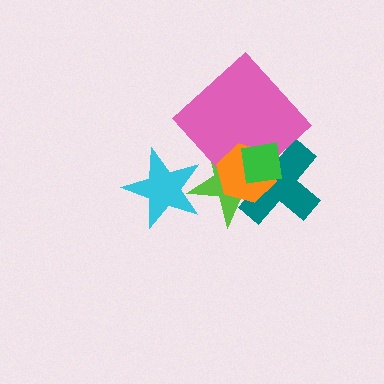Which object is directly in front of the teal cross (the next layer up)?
The pink diamond is directly in front of the teal cross.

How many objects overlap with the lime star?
5 objects overlap with the lime star.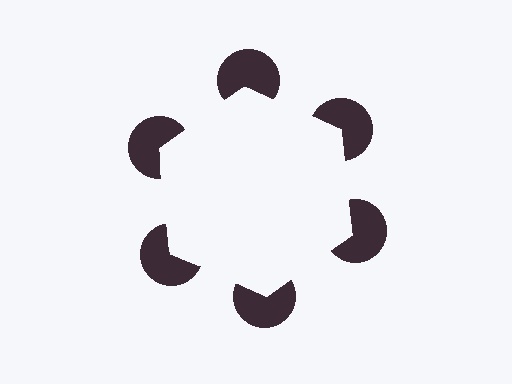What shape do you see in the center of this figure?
An illusory hexagon — its edges are inferred from the aligned wedge cuts in the pac-man discs, not physically drawn.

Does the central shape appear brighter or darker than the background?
It typically appears slightly brighter than the background, even though no actual brightness change is drawn.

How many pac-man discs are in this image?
There are 6 — one at each vertex of the illusory hexagon.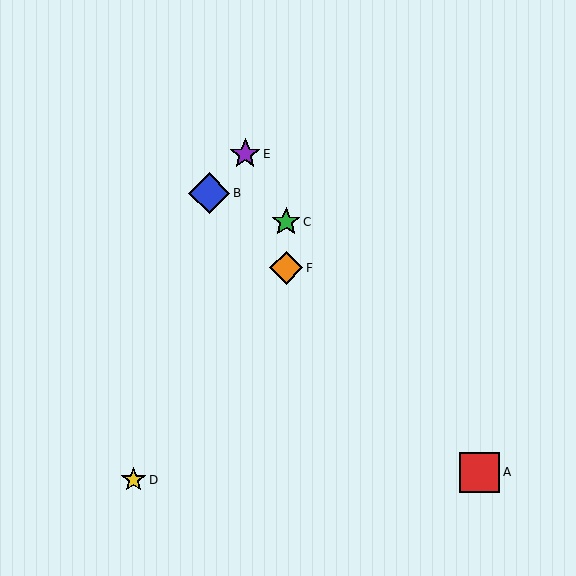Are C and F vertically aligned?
Yes, both are at x≈286.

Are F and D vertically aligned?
No, F is at x≈286 and D is at x≈133.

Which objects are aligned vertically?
Objects C, F are aligned vertically.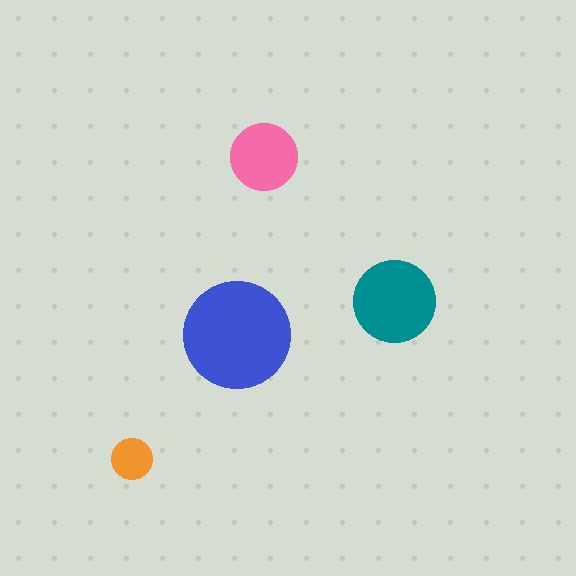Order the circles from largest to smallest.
the blue one, the teal one, the pink one, the orange one.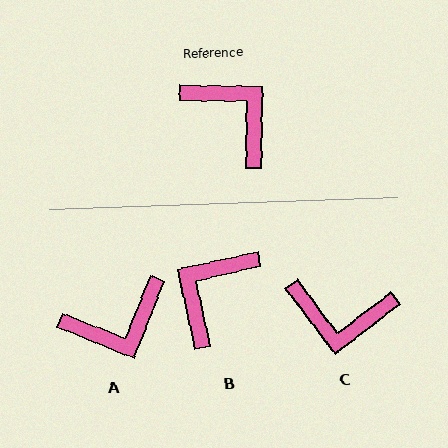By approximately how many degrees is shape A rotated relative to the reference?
Approximately 111 degrees clockwise.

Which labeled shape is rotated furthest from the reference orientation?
C, about 142 degrees away.